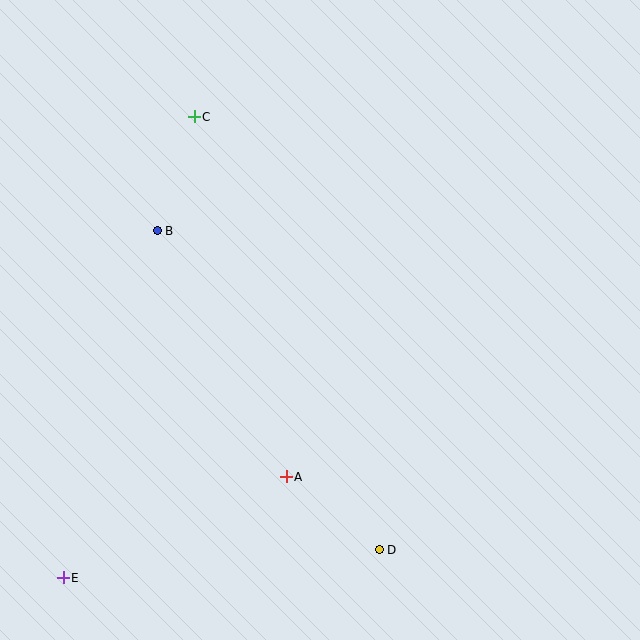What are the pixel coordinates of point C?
Point C is at (194, 117).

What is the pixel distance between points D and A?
The distance between D and A is 118 pixels.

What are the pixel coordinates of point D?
Point D is at (379, 550).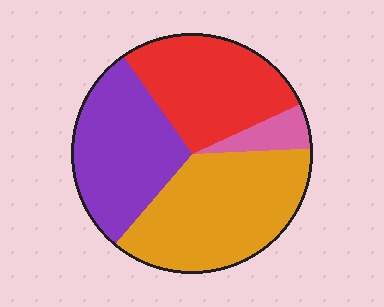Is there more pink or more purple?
Purple.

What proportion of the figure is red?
Red takes up about one quarter (1/4) of the figure.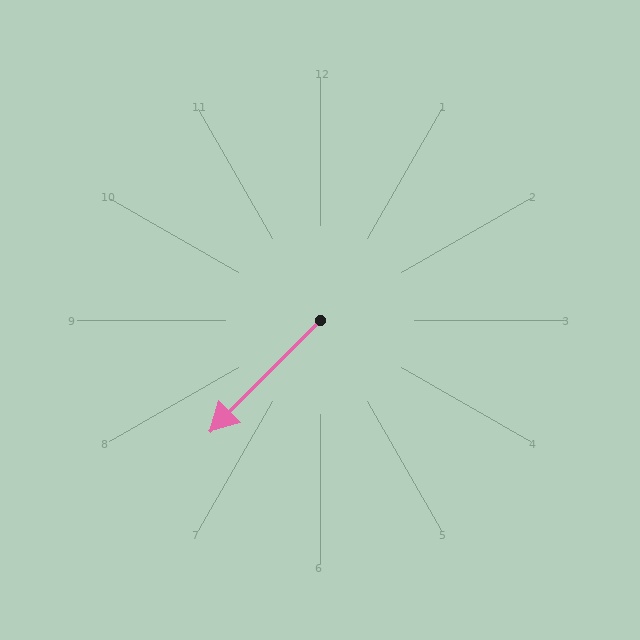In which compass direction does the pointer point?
Southwest.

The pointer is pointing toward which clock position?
Roughly 7 o'clock.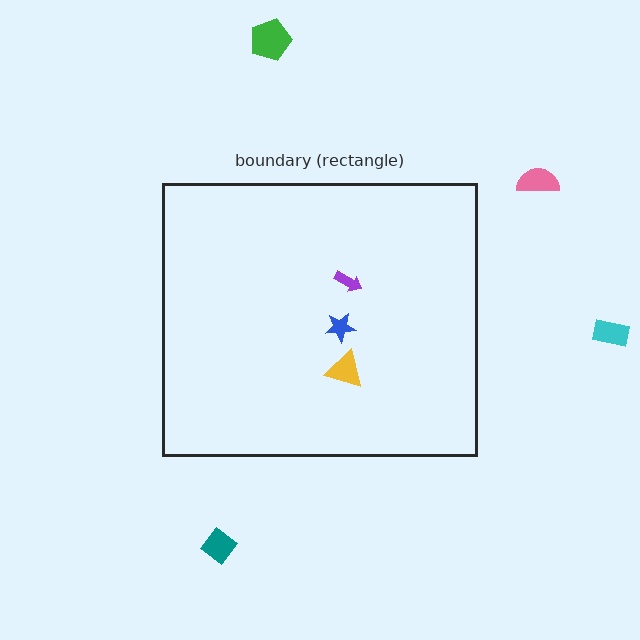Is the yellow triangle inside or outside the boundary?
Inside.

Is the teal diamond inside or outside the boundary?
Outside.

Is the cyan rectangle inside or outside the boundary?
Outside.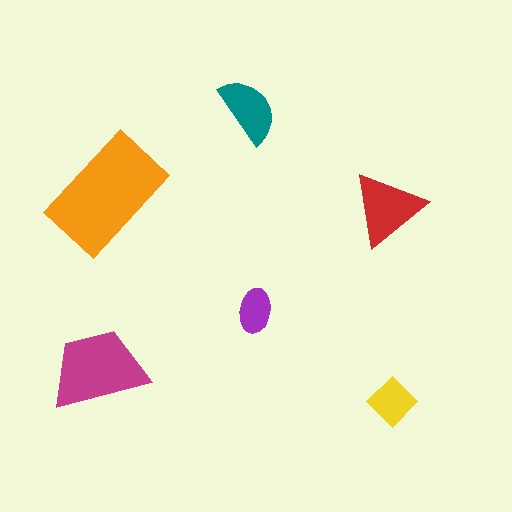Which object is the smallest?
The purple ellipse.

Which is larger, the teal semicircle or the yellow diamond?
The teal semicircle.